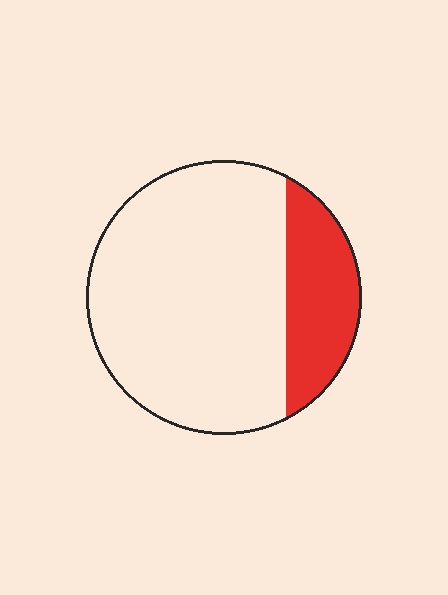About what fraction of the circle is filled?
About one fifth (1/5).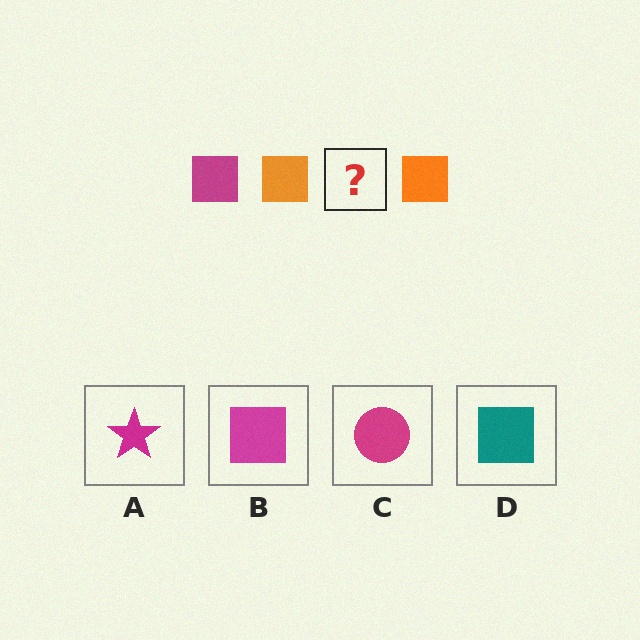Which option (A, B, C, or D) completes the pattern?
B.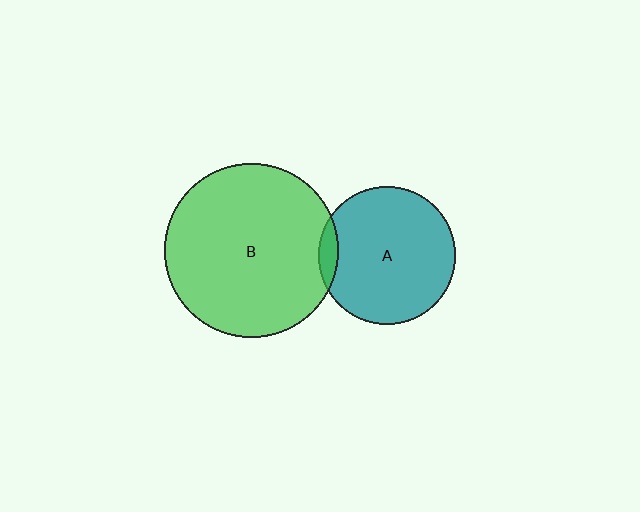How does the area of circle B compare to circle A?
Approximately 1.6 times.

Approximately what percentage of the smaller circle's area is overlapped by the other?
Approximately 5%.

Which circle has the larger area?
Circle B (green).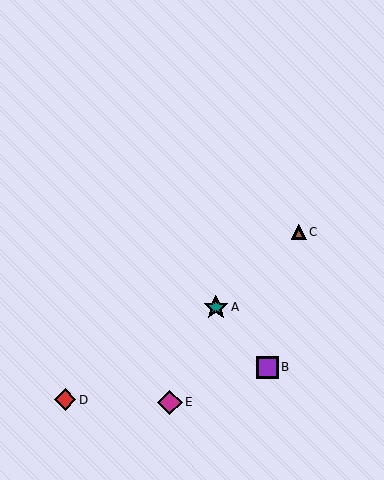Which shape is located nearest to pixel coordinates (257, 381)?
The purple square (labeled B) at (267, 367) is nearest to that location.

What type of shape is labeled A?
Shape A is a teal star.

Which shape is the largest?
The magenta diamond (labeled E) is the largest.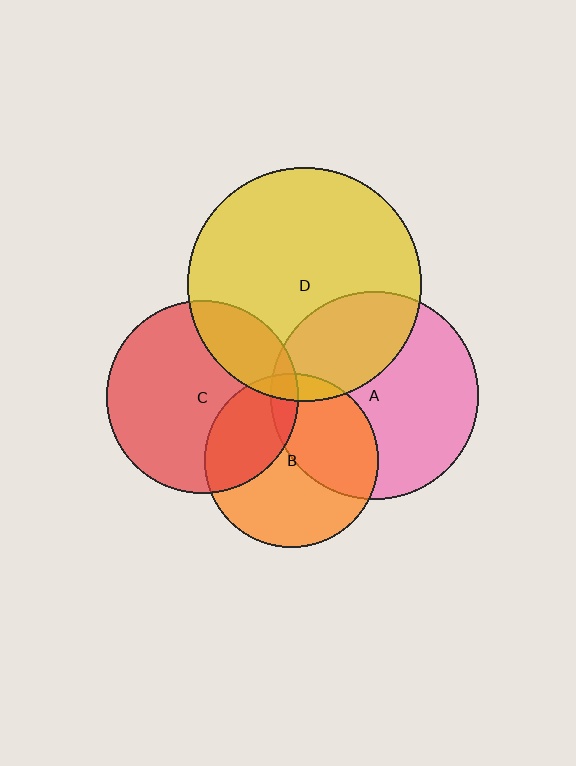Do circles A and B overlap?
Yes.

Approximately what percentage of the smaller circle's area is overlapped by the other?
Approximately 40%.